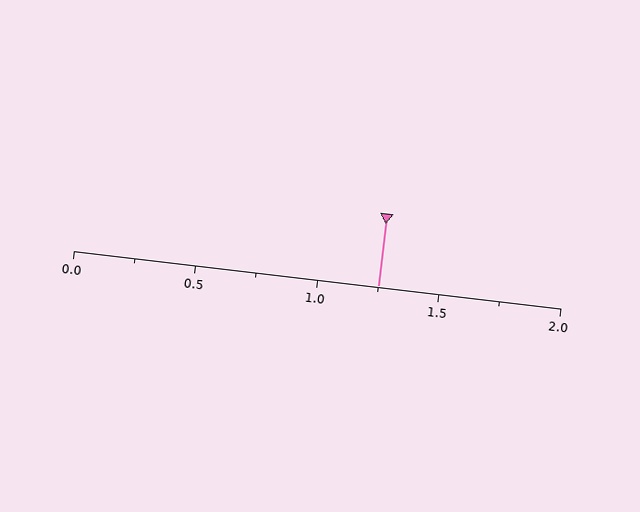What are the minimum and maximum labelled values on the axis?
The axis runs from 0.0 to 2.0.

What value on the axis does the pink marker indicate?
The marker indicates approximately 1.25.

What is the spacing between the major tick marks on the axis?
The major ticks are spaced 0.5 apart.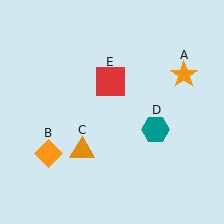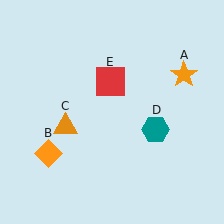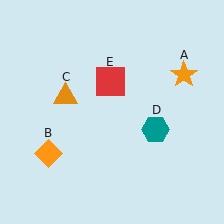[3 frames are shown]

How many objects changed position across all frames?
1 object changed position: orange triangle (object C).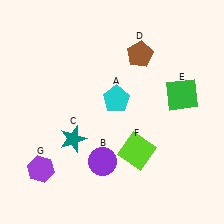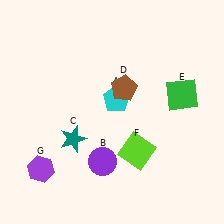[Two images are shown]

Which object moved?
The brown pentagon (D) moved down.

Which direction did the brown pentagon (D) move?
The brown pentagon (D) moved down.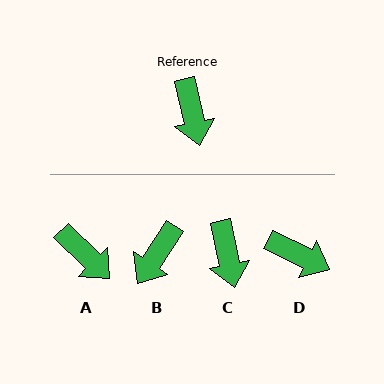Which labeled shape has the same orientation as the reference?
C.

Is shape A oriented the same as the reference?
No, it is off by about 33 degrees.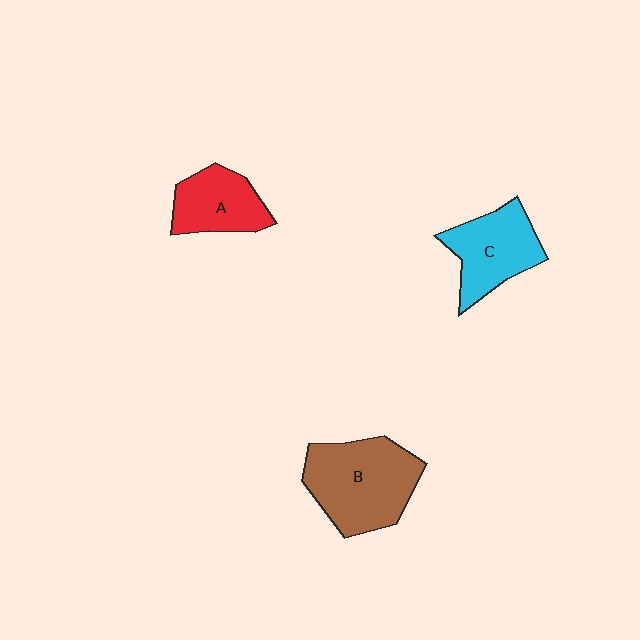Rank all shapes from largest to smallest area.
From largest to smallest: B (brown), C (cyan), A (red).